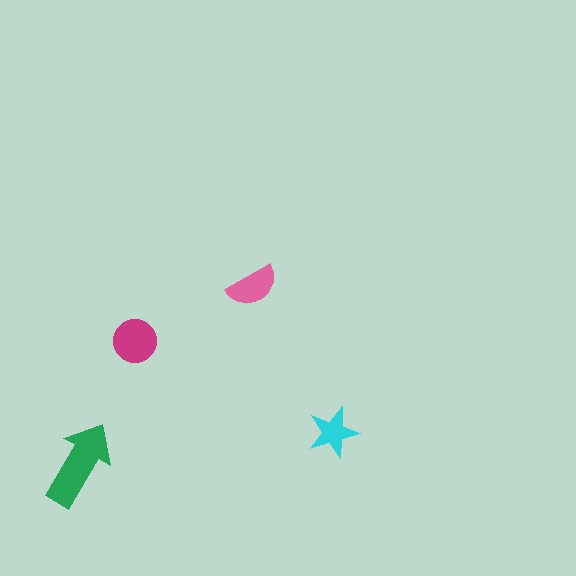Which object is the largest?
The green arrow.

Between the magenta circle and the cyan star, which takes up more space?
The magenta circle.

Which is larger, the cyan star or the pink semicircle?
The pink semicircle.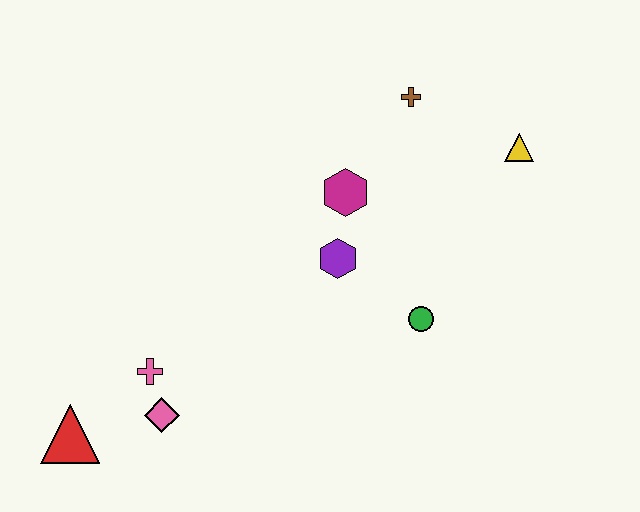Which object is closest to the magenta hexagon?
The purple hexagon is closest to the magenta hexagon.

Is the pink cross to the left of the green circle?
Yes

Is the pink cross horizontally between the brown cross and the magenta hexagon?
No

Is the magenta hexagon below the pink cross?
No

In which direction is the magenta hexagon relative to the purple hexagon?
The magenta hexagon is above the purple hexagon.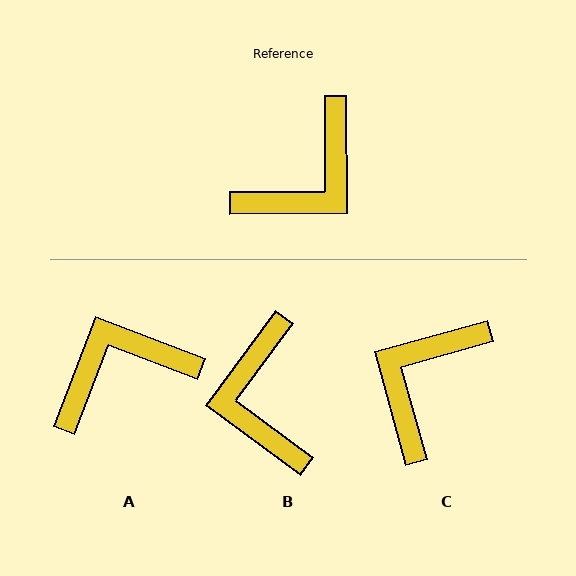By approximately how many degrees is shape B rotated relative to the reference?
Approximately 127 degrees clockwise.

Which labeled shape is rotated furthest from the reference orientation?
C, about 165 degrees away.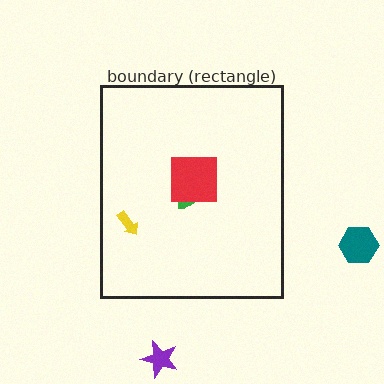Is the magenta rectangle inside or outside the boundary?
Inside.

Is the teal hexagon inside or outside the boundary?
Outside.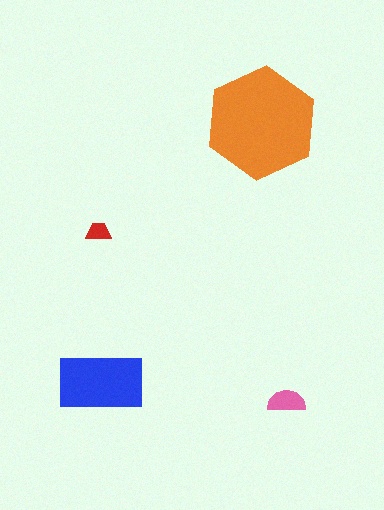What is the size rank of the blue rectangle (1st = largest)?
2nd.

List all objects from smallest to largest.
The red trapezoid, the pink semicircle, the blue rectangle, the orange hexagon.